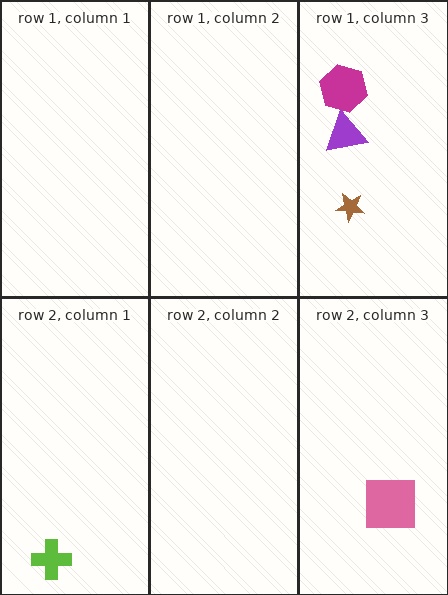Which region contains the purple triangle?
The row 1, column 3 region.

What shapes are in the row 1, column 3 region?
The magenta hexagon, the purple triangle, the brown star.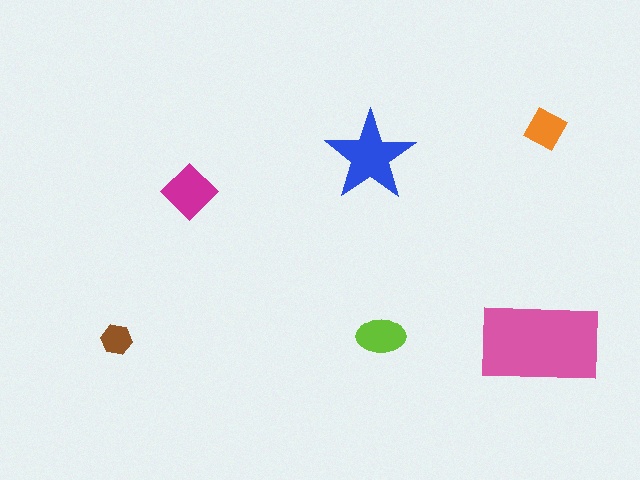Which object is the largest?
The pink rectangle.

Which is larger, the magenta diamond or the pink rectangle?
The pink rectangle.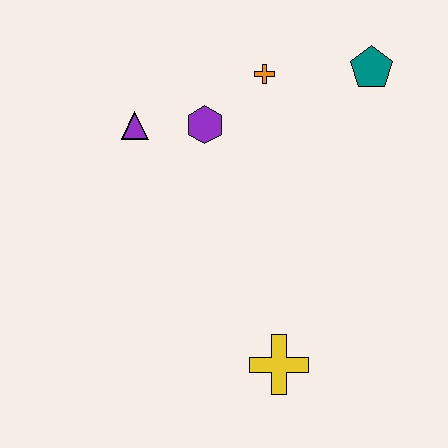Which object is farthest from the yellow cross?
The teal pentagon is farthest from the yellow cross.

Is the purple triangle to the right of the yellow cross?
No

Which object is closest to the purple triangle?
The purple hexagon is closest to the purple triangle.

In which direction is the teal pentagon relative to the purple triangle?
The teal pentagon is to the right of the purple triangle.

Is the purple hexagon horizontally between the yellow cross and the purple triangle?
Yes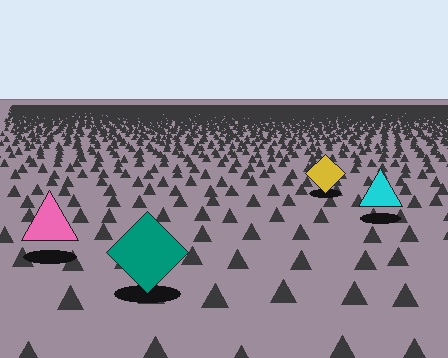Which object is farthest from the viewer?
The yellow diamond is farthest from the viewer. It appears smaller and the ground texture around it is denser.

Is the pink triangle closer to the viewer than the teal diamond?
No. The teal diamond is closer — you can tell from the texture gradient: the ground texture is coarser near it.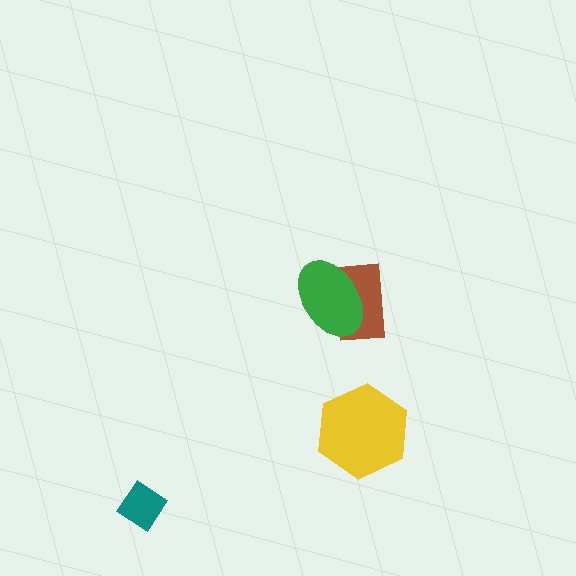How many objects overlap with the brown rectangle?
1 object overlaps with the brown rectangle.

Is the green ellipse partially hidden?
No, no other shape covers it.